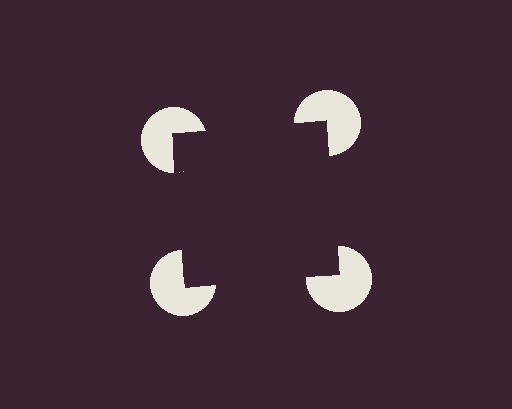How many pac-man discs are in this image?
There are 4 — one at each vertex of the illusory square.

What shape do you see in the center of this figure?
An illusory square — its edges are inferred from the aligned wedge cuts in the pac-man discs, not physically drawn.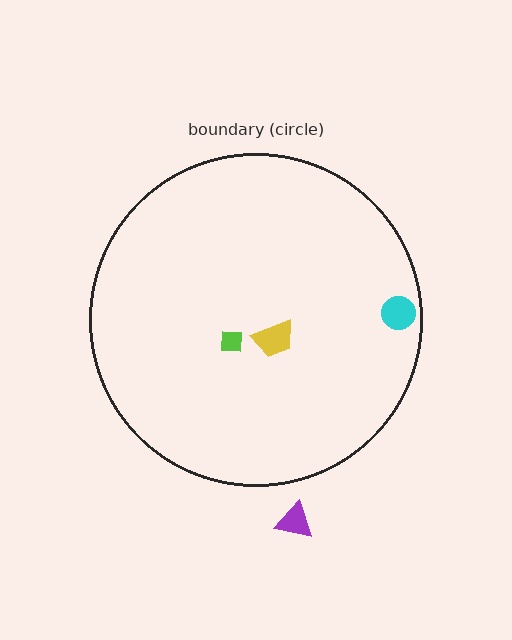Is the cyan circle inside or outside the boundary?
Inside.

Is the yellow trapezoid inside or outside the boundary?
Inside.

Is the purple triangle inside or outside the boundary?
Outside.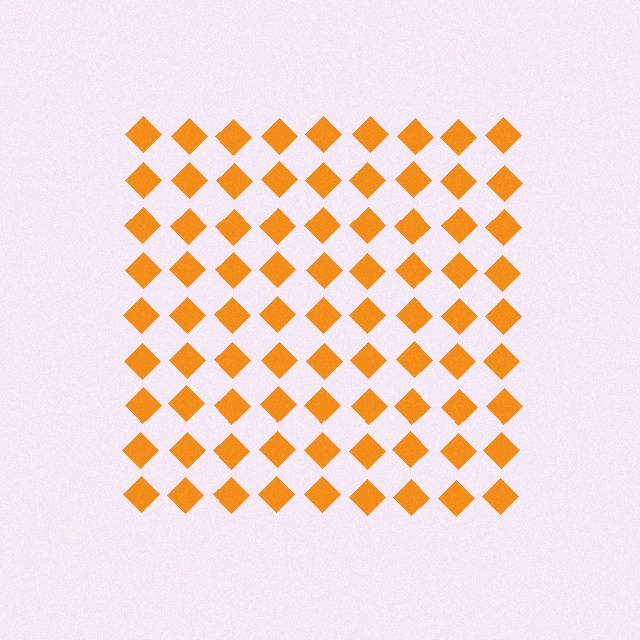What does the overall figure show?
The overall figure shows a square.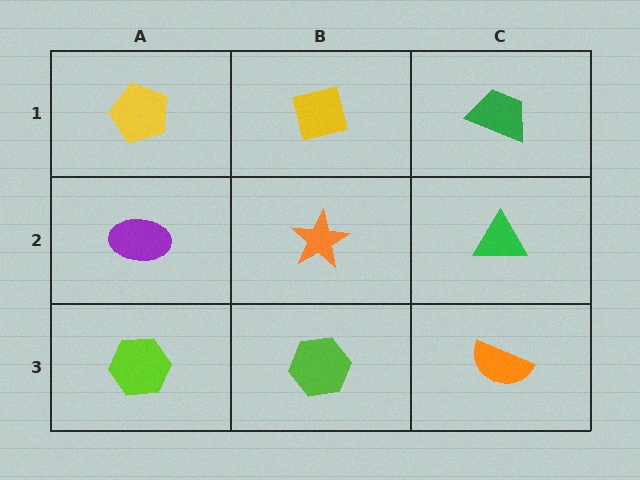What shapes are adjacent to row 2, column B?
A yellow square (row 1, column B), a lime hexagon (row 3, column B), a purple ellipse (row 2, column A), a green triangle (row 2, column C).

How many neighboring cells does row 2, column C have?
3.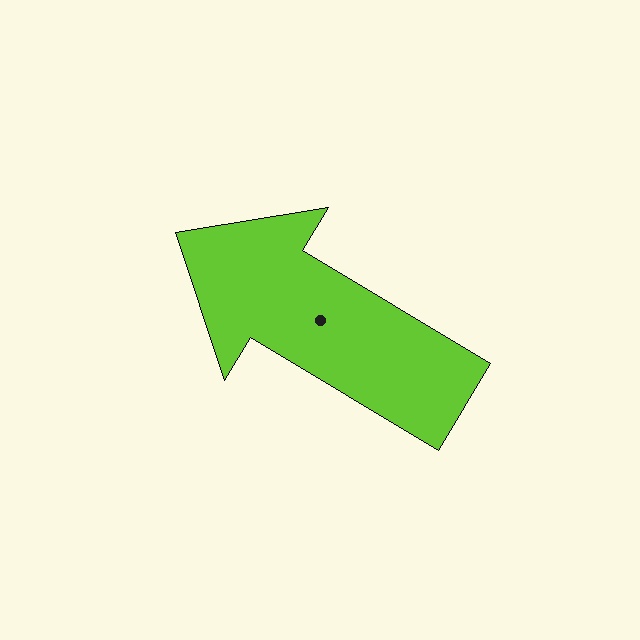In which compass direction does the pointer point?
Northwest.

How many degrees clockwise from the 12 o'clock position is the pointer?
Approximately 301 degrees.